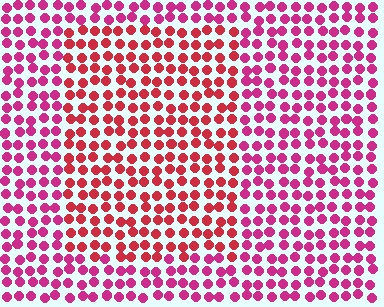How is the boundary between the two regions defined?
The boundary is defined purely by a slight shift in hue (about 28 degrees). Spacing, size, and orientation are identical on both sides.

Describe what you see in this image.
The image is filled with small magenta elements in a uniform arrangement. A rectangle-shaped region is visible where the elements are tinted to a slightly different hue, forming a subtle color boundary.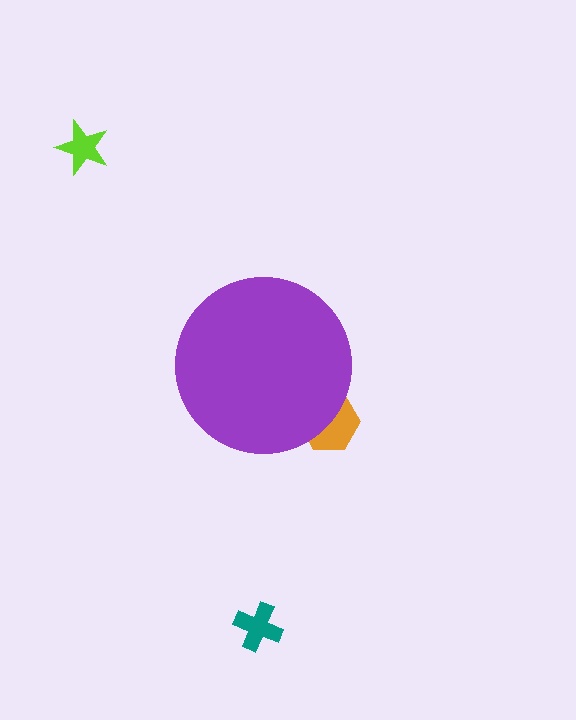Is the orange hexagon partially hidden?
Yes, the orange hexagon is partially hidden behind the purple circle.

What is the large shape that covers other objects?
A purple circle.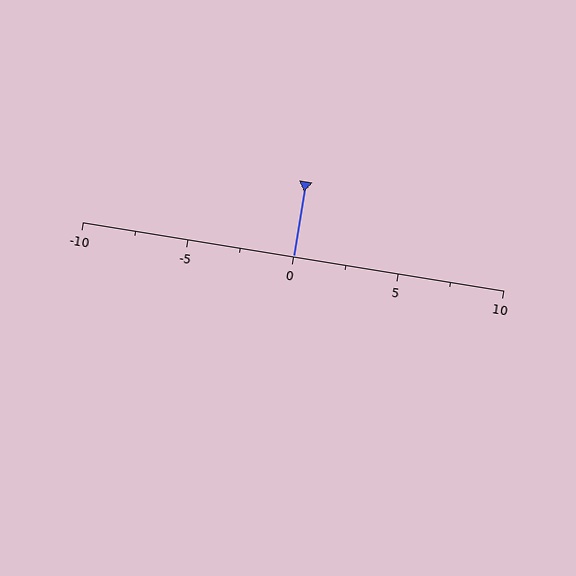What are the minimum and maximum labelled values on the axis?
The axis runs from -10 to 10.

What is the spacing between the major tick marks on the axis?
The major ticks are spaced 5 apart.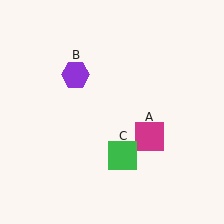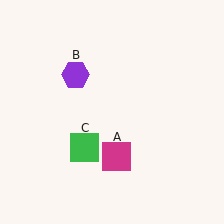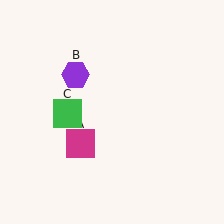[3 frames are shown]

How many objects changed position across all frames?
2 objects changed position: magenta square (object A), green square (object C).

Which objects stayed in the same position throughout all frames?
Purple hexagon (object B) remained stationary.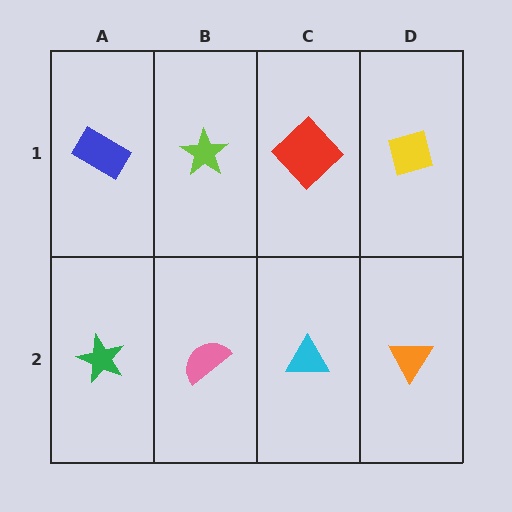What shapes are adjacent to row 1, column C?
A cyan triangle (row 2, column C), a lime star (row 1, column B), a yellow square (row 1, column D).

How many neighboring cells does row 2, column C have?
3.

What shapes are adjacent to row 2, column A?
A blue rectangle (row 1, column A), a pink semicircle (row 2, column B).